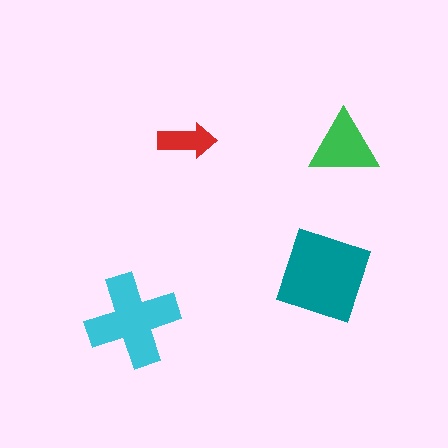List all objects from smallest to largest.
The red arrow, the green triangle, the cyan cross, the teal diamond.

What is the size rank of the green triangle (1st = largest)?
3rd.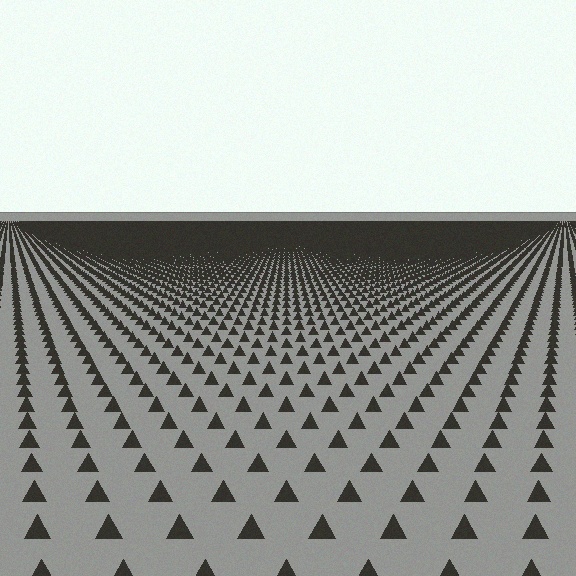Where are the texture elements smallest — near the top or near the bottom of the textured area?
Near the top.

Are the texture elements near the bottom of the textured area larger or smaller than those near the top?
Larger. Near the bottom, elements are closer to the viewer and appear at a bigger on-screen size.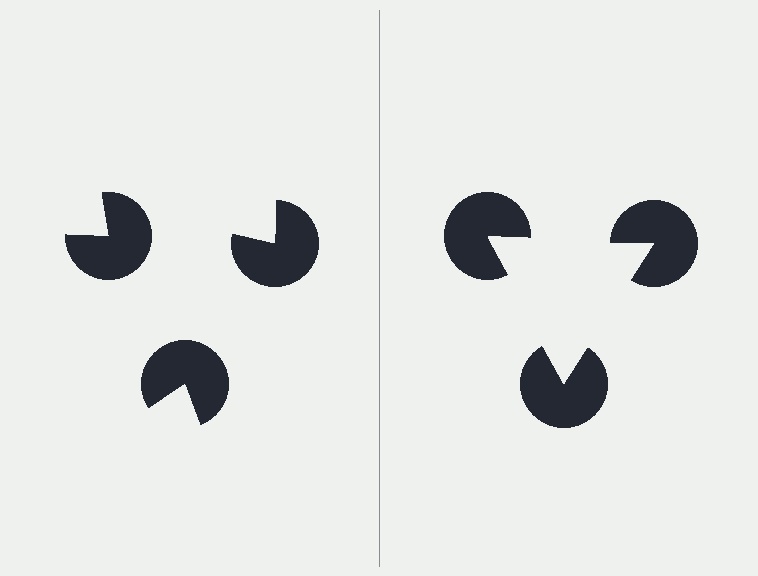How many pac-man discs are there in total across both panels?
6 — 3 on each side.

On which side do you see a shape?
An illusory triangle appears on the right side. On the left side the wedge cuts are rotated, so no coherent shape forms.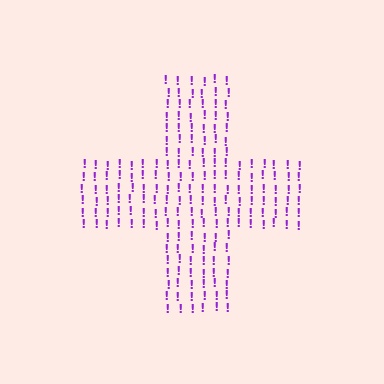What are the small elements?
The small elements are exclamation marks.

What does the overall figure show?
The overall figure shows a cross.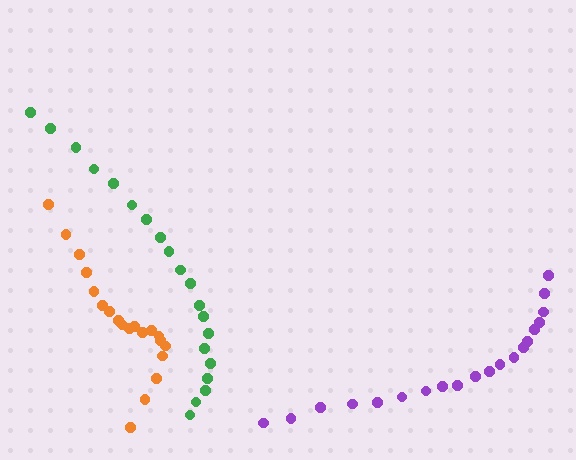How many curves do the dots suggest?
There are 3 distinct paths.